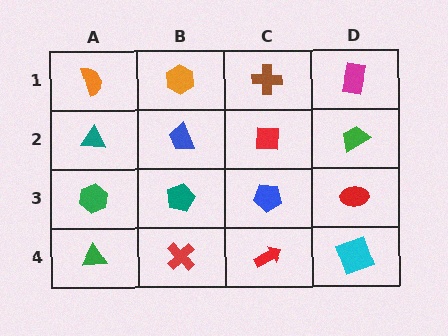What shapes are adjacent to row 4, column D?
A red ellipse (row 3, column D), a red arrow (row 4, column C).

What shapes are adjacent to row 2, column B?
An orange hexagon (row 1, column B), a teal pentagon (row 3, column B), a teal triangle (row 2, column A), a red square (row 2, column C).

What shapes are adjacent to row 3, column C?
A red square (row 2, column C), a red arrow (row 4, column C), a teal pentagon (row 3, column B), a red ellipse (row 3, column D).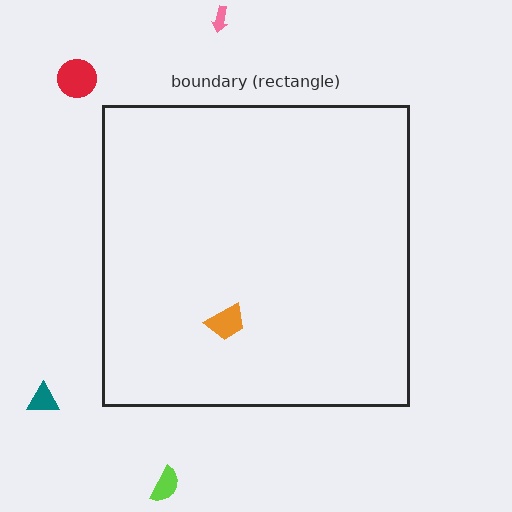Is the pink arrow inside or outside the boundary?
Outside.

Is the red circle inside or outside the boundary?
Outside.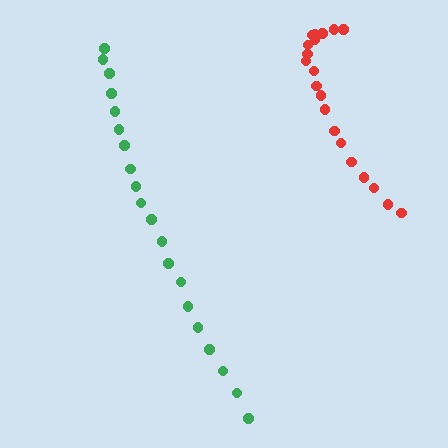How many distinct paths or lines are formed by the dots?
There are 2 distinct paths.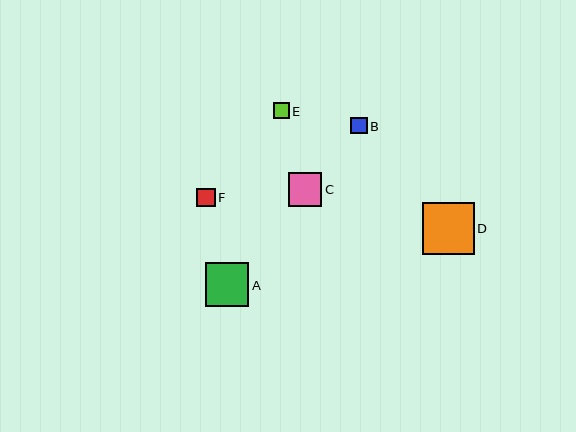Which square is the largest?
Square D is the largest with a size of approximately 51 pixels.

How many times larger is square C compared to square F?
Square C is approximately 1.8 times the size of square F.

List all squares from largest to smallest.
From largest to smallest: D, A, C, F, B, E.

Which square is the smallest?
Square E is the smallest with a size of approximately 16 pixels.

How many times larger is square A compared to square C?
Square A is approximately 1.3 times the size of square C.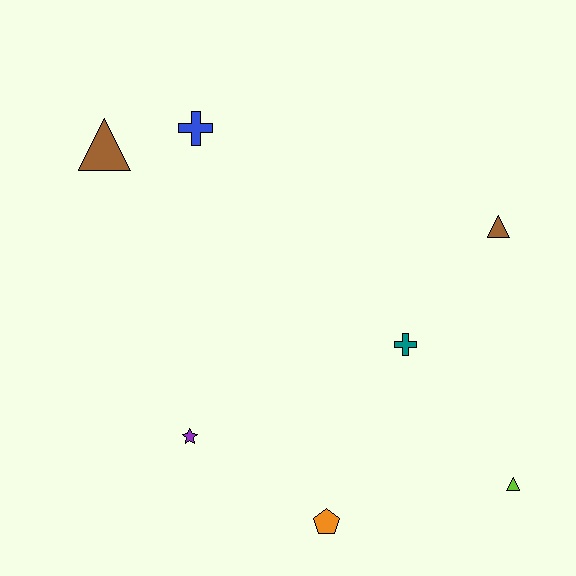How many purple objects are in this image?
There is 1 purple object.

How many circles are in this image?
There are no circles.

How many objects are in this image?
There are 7 objects.